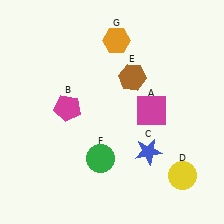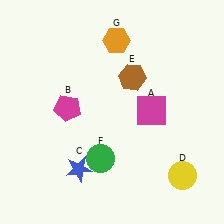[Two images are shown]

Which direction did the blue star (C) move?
The blue star (C) moved left.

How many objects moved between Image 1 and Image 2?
1 object moved between the two images.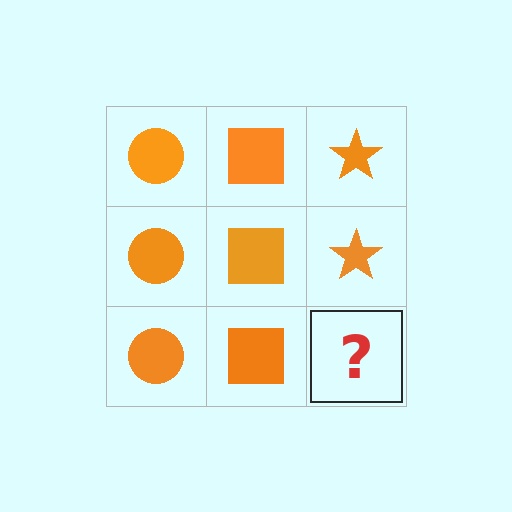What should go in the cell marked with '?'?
The missing cell should contain an orange star.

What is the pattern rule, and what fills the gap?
The rule is that each column has a consistent shape. The gap should be filled with an orange star.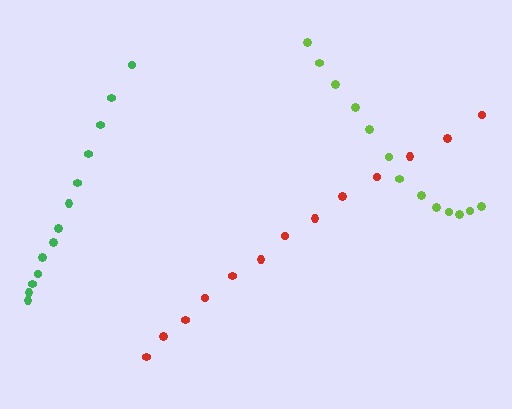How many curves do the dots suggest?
There are 3 distinct paths.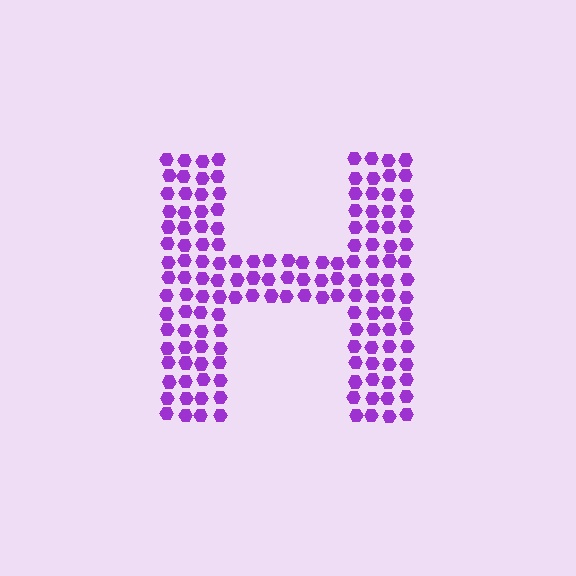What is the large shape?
The large shape is the letter H.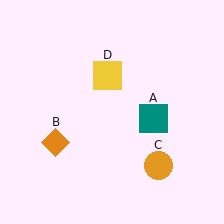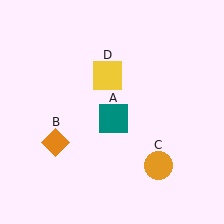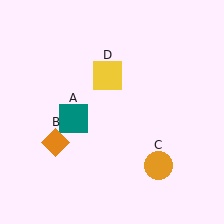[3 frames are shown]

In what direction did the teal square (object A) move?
The teal square (object A) moved left.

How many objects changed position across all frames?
1 object changed position: teal square (object A).